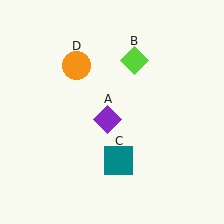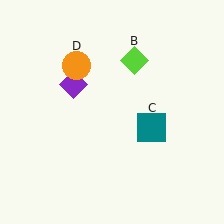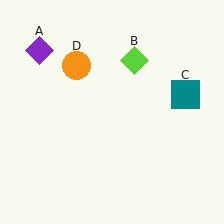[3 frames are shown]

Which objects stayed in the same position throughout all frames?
Lime diamond (object B) and orange circle (object D) remained stationary.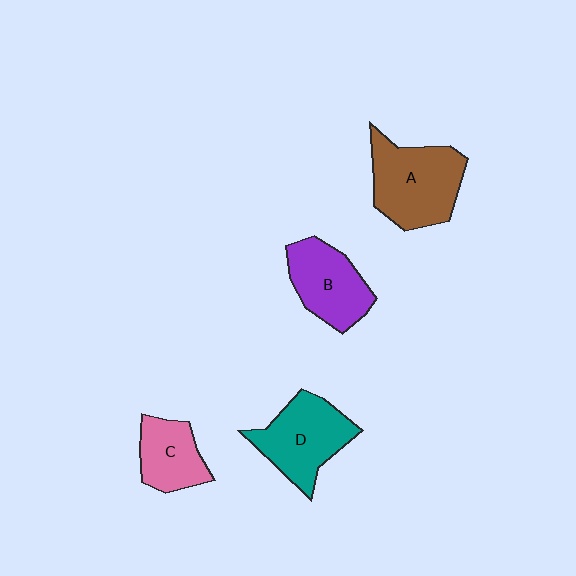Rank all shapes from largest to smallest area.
From largest to smallest: A (brown), D (teal), B (purple), C (pink).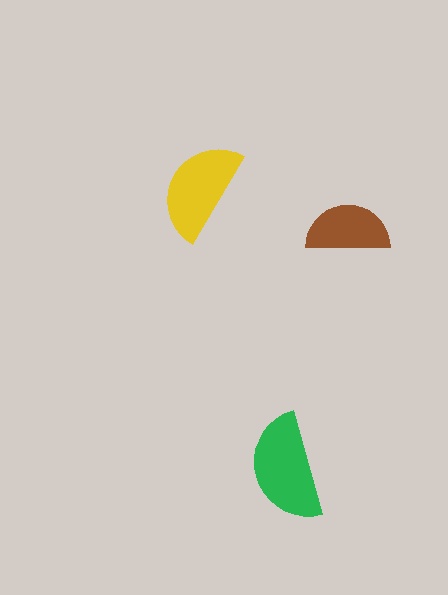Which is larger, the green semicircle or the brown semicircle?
The green one.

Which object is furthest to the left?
The yellow semicircle is leftmost.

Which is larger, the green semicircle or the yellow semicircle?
The green one.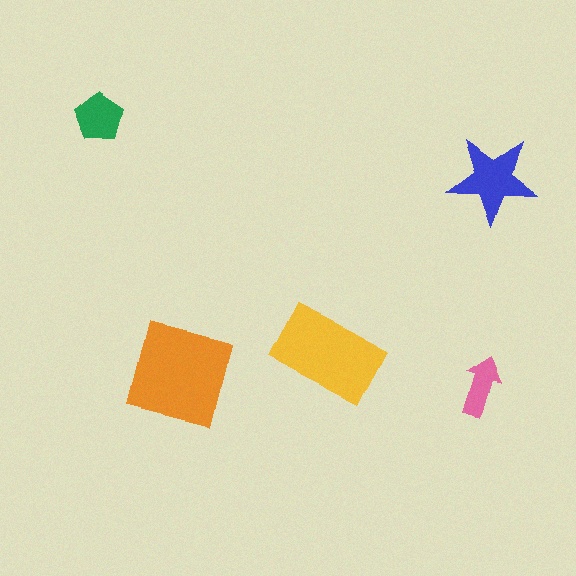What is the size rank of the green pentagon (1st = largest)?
4th.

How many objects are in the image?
There are 5 objects in the image.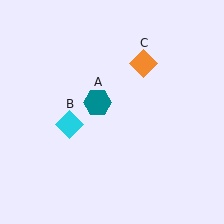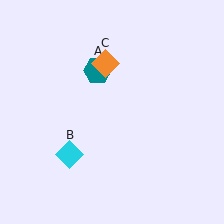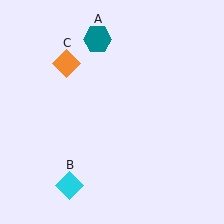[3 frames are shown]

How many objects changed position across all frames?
3 objects changed position: teal hexagon (object A), cyan diamond (object B), orange diamond (object C).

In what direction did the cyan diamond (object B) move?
The cyan diamond (object B) moved down.